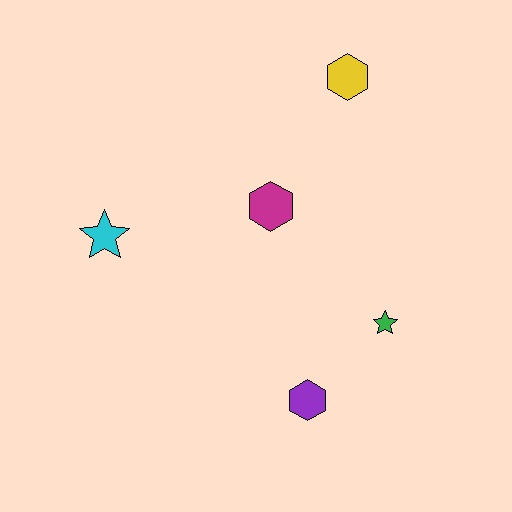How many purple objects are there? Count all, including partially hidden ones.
There is 1 purple object.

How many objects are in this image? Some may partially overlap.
There are 5 objects.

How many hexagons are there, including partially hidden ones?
There are 3 hexagons.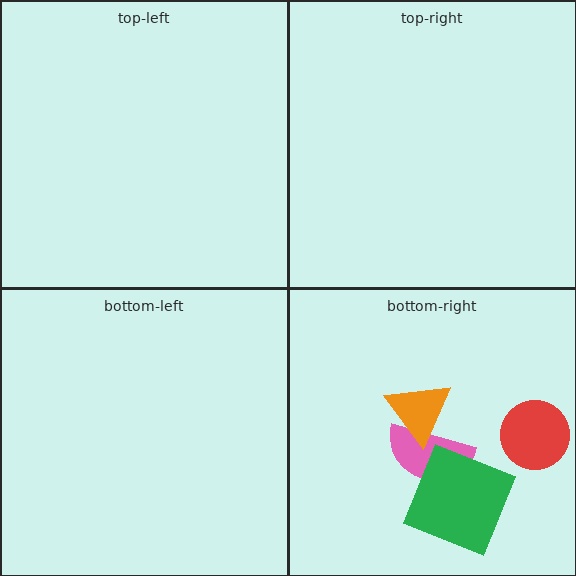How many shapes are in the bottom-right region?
4.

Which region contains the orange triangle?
The bottom-right region.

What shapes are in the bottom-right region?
The pink semicircle, the orange triangle, the red circle, the green square.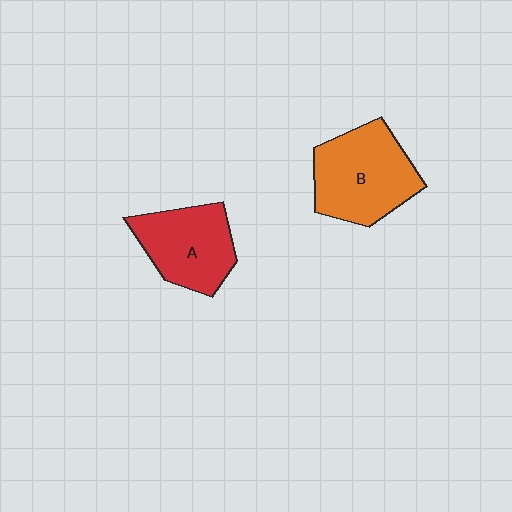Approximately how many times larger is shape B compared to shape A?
Approximately 1.2 times.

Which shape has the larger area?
Shape B (orange).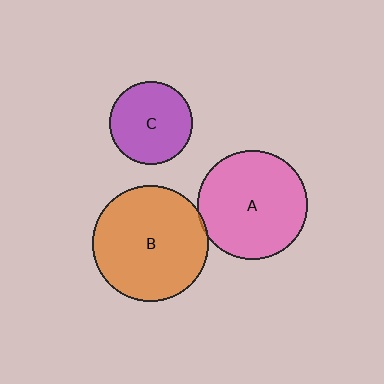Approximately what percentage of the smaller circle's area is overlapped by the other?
Approximately 5%.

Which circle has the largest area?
Circle B (orange).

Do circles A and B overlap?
Yes.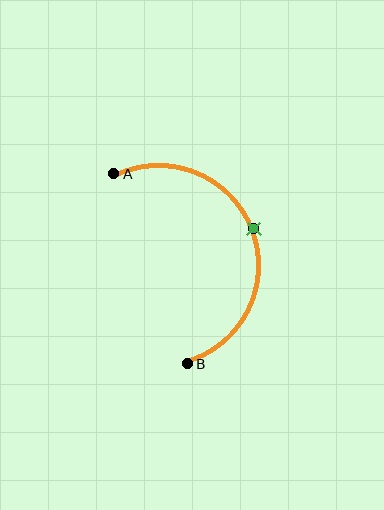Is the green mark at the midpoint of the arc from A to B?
Yes. The green mark lies on the arc at equal arc-length from both A and B — it is the arc midpoint.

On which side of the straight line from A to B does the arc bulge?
The arc bulges to the right of the straight line connecting A and B.